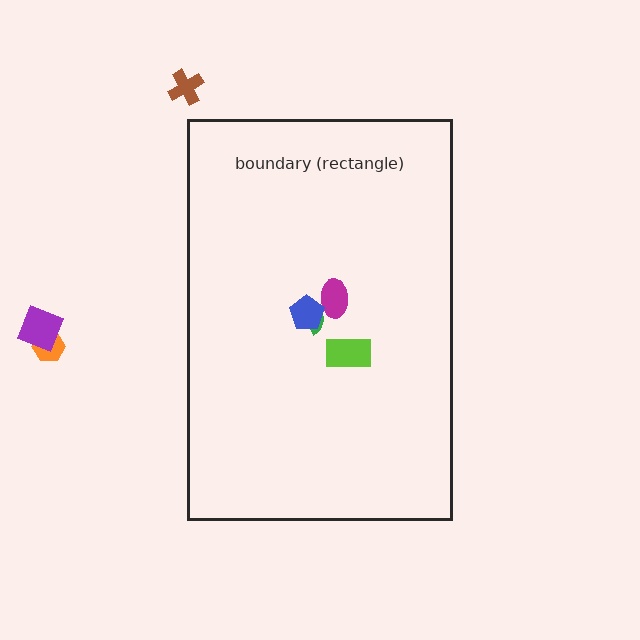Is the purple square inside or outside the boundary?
Outside.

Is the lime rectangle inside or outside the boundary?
Inside.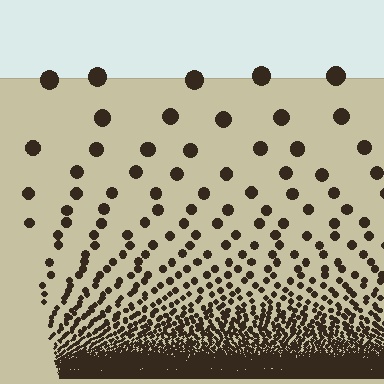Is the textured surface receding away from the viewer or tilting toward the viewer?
The surface appears to tilt toward the viewer. Texture elements get larger and sparser toward the top.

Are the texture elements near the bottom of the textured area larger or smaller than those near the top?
Smaller. The gradient is inverted — elements near the bottom are smaller and denser.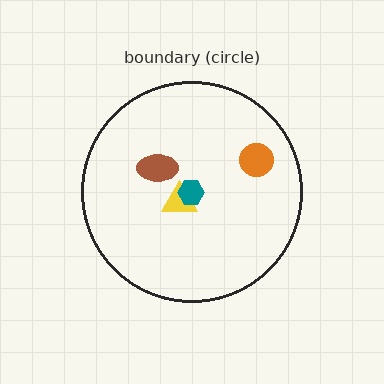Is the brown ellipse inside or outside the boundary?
Inside.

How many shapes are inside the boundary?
4 inside, 0 outside.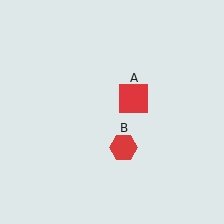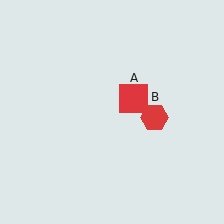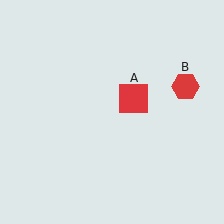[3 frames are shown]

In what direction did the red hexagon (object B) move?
The red hexagon (object B) moved up and to the right.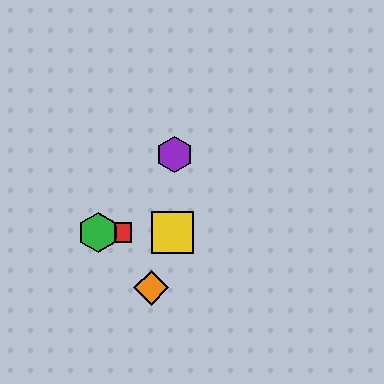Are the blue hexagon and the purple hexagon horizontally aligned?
No, the blue hexagon is at y≈232 and the purple hexagon is at y≈154.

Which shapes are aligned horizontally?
The red square, the blue hexagon, the green hexagon, the yellow square are aligned horizontally.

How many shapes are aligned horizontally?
4 shapes (the red square, the blue hexagon, the green hexagon, the yellow square) are aligned horizontally.